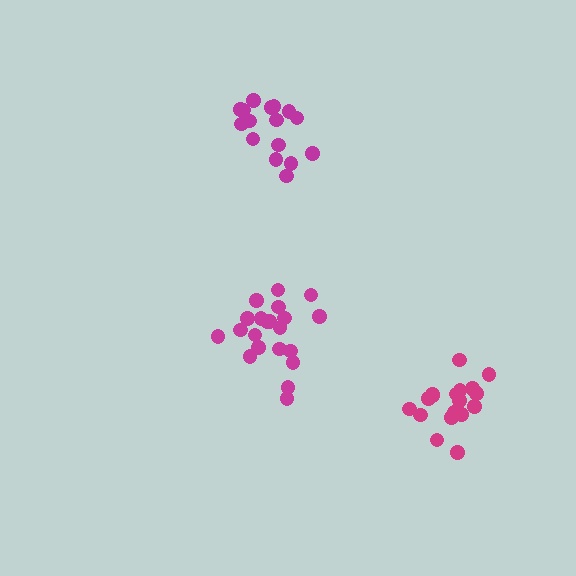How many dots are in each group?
Group 1: 21 dots, Group 2: 18 dots, Group 3: 16 dots (55 total).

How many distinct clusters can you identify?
There are 3 distinct clusters.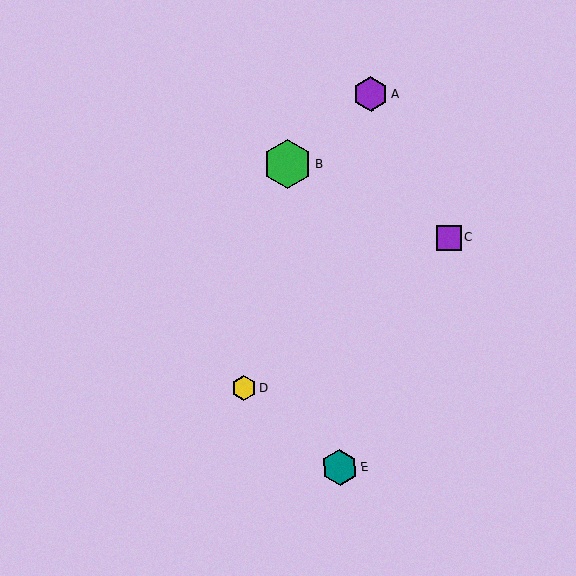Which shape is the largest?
The green hexagon (labeled B) is the largest.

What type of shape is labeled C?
Shape C is a purple square.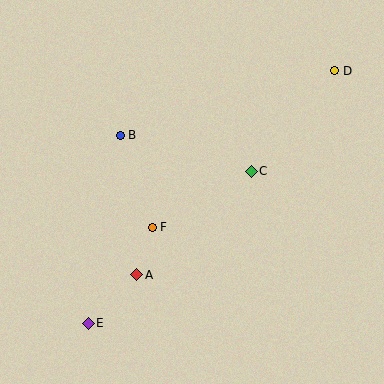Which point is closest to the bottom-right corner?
Point C is closest to the bottom-right corner.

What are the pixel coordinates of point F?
Point F is at (152, 227).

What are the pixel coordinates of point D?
Point D is at (335, 71).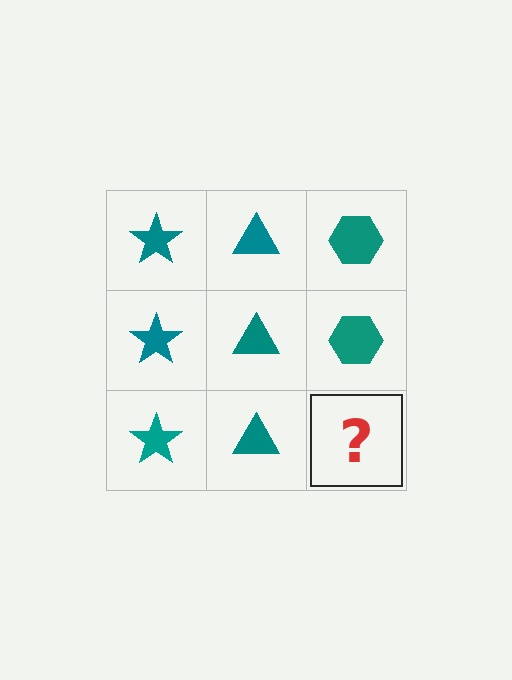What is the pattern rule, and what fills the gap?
The rule is that each column has a consistent shape. The gap should be filled with a teal hexagon.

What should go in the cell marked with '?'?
The missing cell should contain a teal hexagon.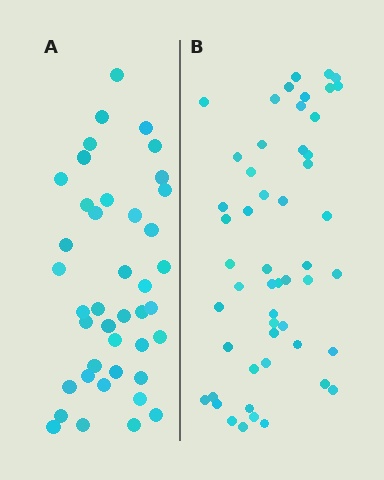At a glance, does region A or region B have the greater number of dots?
Region B (the right region) has more dots.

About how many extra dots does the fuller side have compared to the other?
Region B has roughly 12 or so more dots than region A.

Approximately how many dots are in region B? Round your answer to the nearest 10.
About 50 dots. (The exact count is 52, which rounds to 50.)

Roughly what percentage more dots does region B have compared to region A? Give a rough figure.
About 25% more.